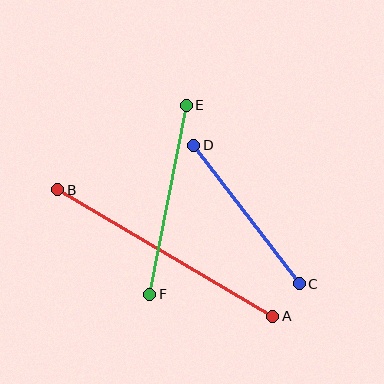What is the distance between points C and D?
The distance is approximately 174 pixels.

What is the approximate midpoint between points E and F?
The midpoint is at approximately (168, 200) pixels.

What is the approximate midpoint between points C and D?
The midpoint is at approximately (246, 214) pixels.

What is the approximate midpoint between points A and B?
The midpoint is at approximately (165, 253) pixels.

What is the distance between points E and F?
The distance is approximately 192 pixels.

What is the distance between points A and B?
The distance is approximately 249 pixels.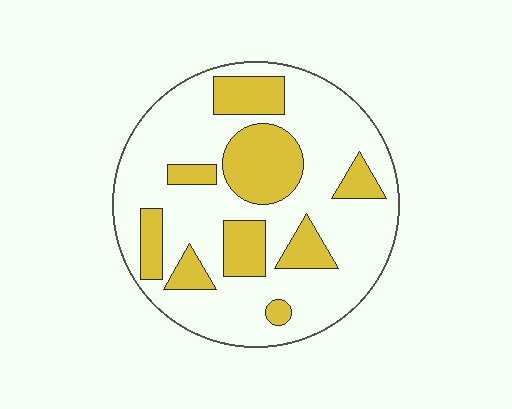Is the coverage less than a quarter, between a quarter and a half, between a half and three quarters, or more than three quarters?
Between a quarter and a half.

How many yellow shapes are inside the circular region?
9.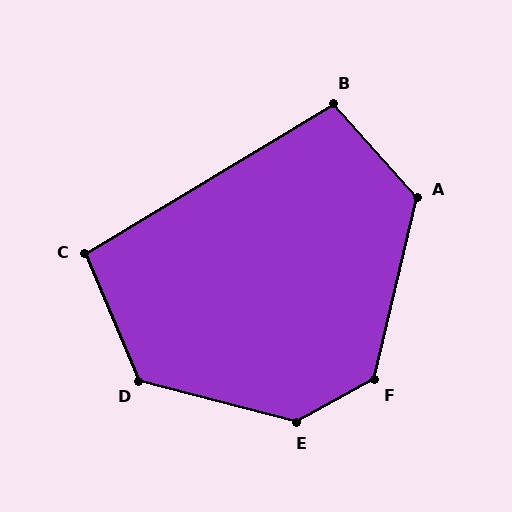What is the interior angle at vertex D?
Approximately 128 degrees (obtuse).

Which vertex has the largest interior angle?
E, at approximately 137 degrees.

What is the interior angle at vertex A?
Approximately 125 degrees (obtuse).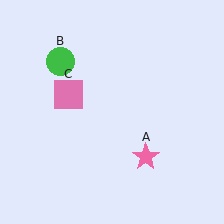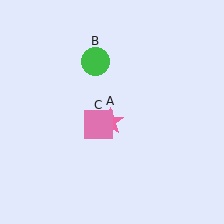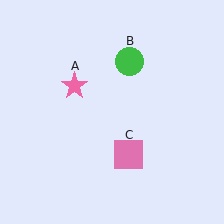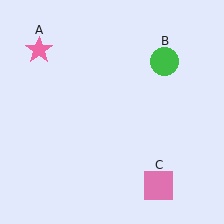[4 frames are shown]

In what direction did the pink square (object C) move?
The pink square (object C) moved down and to the right.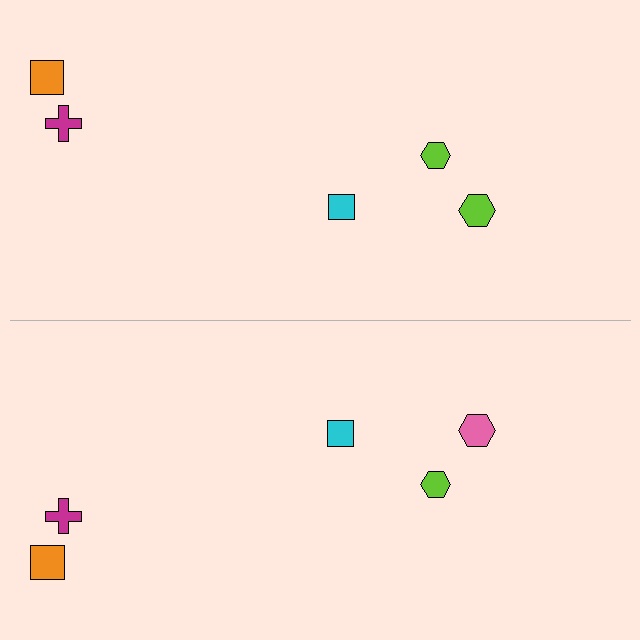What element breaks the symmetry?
The pink hexagon on the bottom side breaks the symmetry — its mirror counterpart is lime.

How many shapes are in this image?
There are 10 shapes in this image.